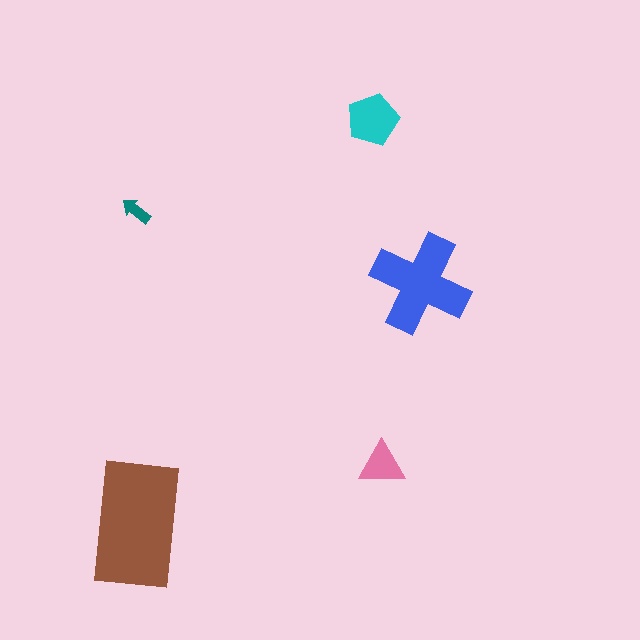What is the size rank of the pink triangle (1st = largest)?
4th.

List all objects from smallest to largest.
The teal arrow, the pink triangle, the cyan pentagon, the blue cross, the brown rectangle.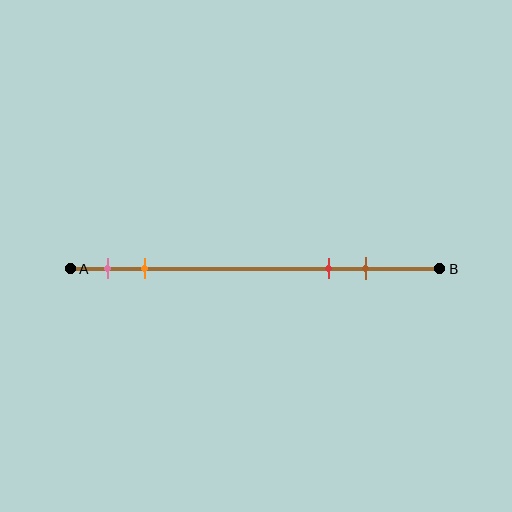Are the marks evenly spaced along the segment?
No, the marks are not evenly spaced.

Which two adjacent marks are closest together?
The pink and orange marks are the closest adjacent pair.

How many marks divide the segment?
There are 4 marks dividing the segment.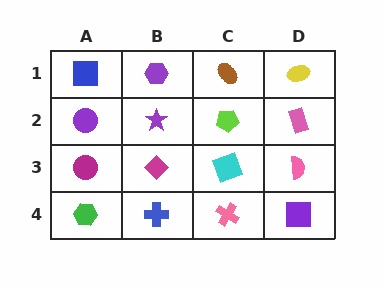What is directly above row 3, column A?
A purple circle.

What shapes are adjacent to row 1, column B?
A purple star (row 2, column B), a blue square (row 1, column A), a brown ellipse (row 1, column C).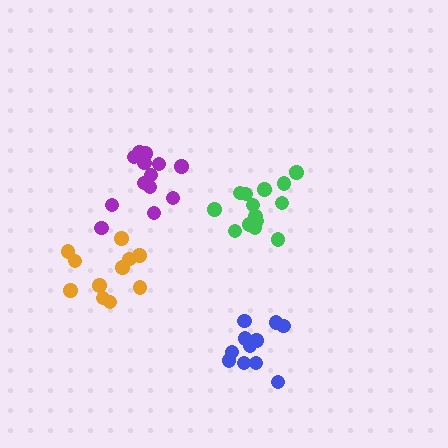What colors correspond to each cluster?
The clusters are colored: blue, green, orange, purple.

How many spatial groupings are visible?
There are 4 spatial groupings.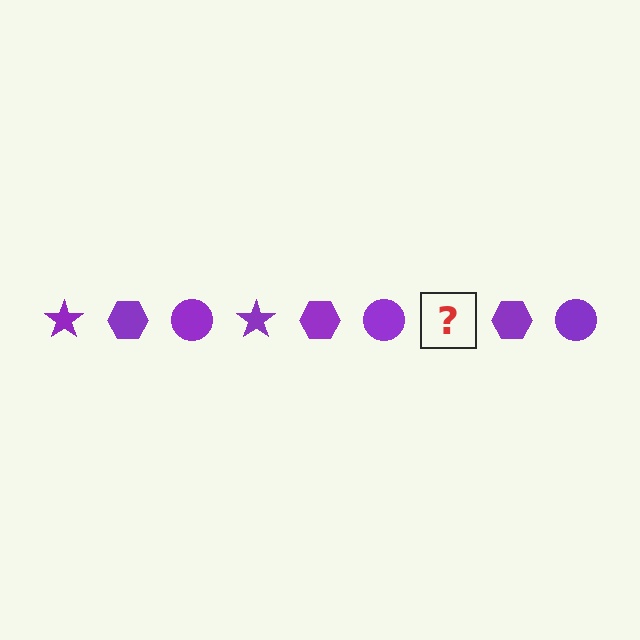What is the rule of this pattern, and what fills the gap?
The rule is that the pattern cycles through star, hexagon, circle shapes in purple. The gap should be filled with a purple star.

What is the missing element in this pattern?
The missing element is a purple star.